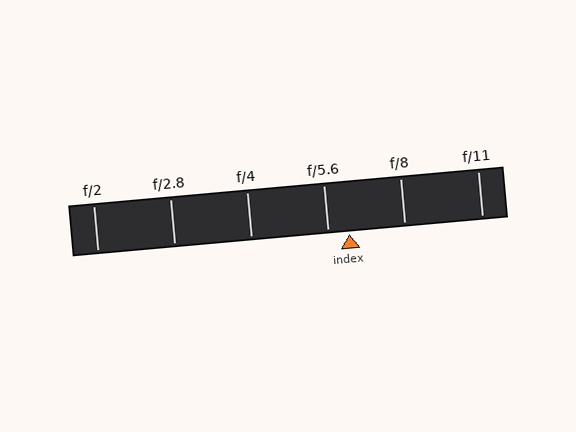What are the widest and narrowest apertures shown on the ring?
The widest aperture shown is f/2 and the narrowest is f/11.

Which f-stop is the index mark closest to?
The index mark is closest to f/5.6.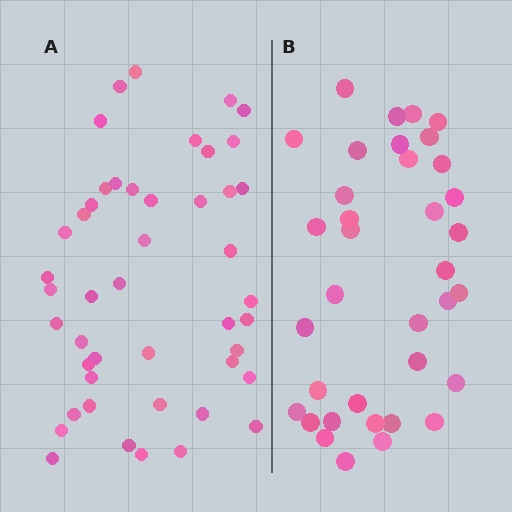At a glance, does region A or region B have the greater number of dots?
Region A (the left region) has more dots.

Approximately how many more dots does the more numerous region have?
Region A has roughly 10 or so more dots than region B.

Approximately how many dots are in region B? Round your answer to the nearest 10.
About 40 dots. (The exact count is 36, which rounds to 40.)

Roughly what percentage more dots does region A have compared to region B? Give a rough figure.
About 30% more.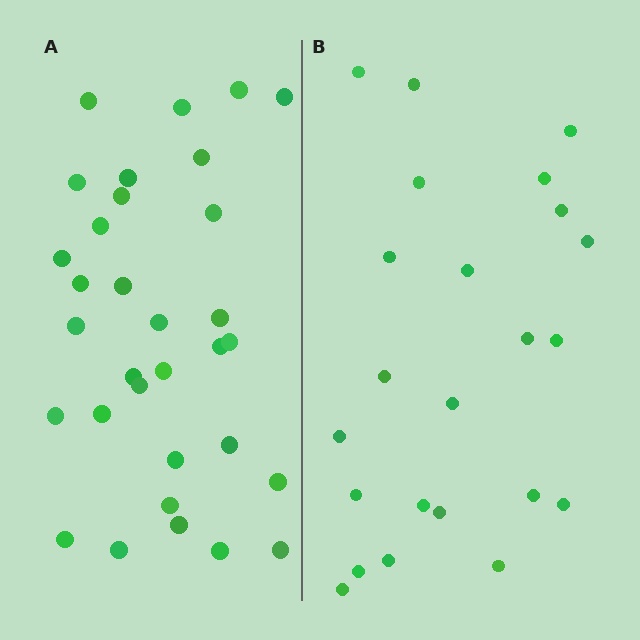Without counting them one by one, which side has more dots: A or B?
Region A (the left region) has more dots.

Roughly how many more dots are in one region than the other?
Region A has roughly 8 or so more dots than region B.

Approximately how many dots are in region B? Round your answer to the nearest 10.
About 20 dots. (The exact count is 23, which rounds to 20.)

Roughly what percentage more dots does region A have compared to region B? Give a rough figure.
About 40% more.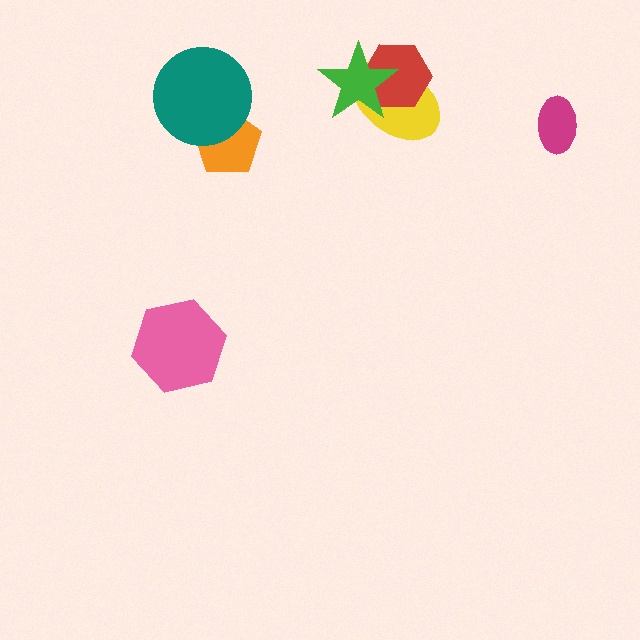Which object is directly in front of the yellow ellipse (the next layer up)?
The red hexagon is directly in front of the yellow ellipse.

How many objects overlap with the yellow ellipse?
2 objects overlap with the yellow ellipse.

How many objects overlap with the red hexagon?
2 objects overlap with the red hexagon.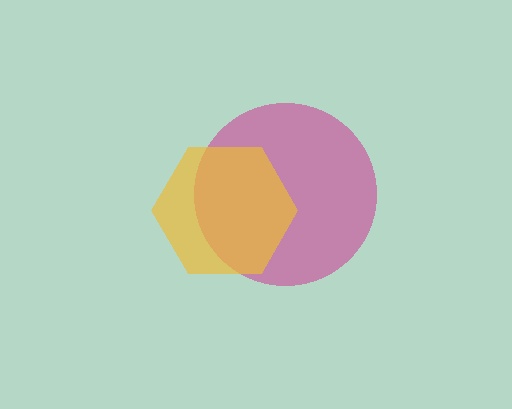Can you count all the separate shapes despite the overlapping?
Yes, there are 2 separate shapes.